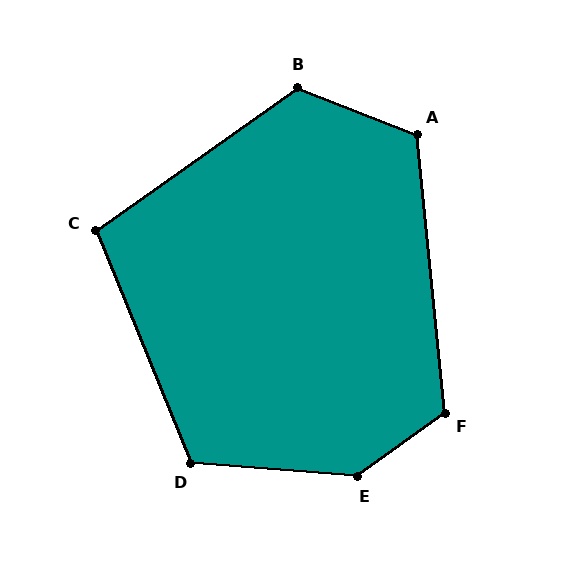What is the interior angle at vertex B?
Approximately 123 degrees (obtuse).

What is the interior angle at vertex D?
Approximately 117 degrees (obtuse).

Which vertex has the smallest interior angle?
C, at approximately 103 degrees.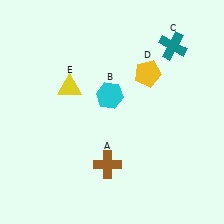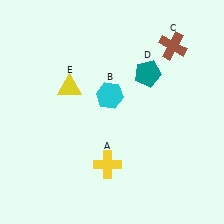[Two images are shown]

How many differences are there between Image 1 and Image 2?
There are 3 differences between the two images.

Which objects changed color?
A changed from brown to yellow. C changed from teal to brown. D changed from yellow to teal.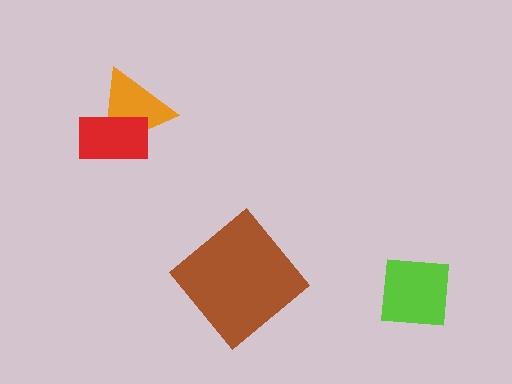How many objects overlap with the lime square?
0 objects overlap with the lime square.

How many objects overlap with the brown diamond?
0 objects overlap with the brown diamond.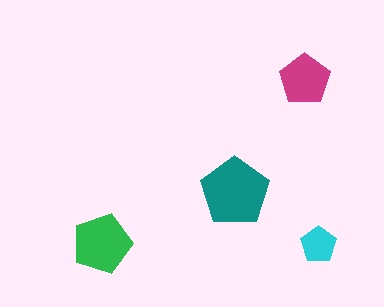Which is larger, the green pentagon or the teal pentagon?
The teal one.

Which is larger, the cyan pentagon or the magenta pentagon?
The magenta one.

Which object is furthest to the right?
The cyan pentagon is rightmost.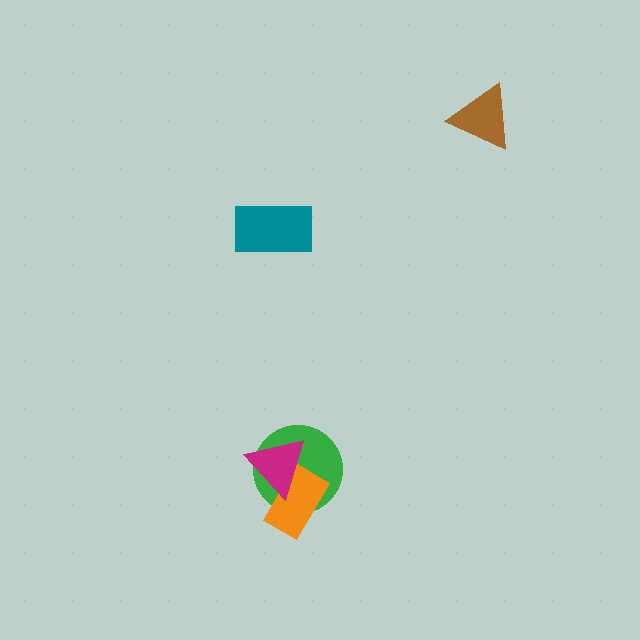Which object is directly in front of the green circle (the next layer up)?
The orange rectangle is directly in front of the green circle.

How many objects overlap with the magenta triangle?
2 objects overlap with the magenta triangle.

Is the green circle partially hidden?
Yes, it is partially covered by another shape.